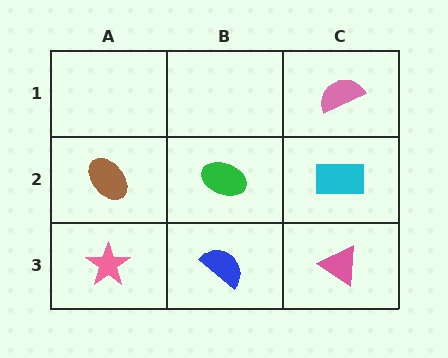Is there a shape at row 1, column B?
No, that cell is empty.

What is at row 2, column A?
A brown ellipse.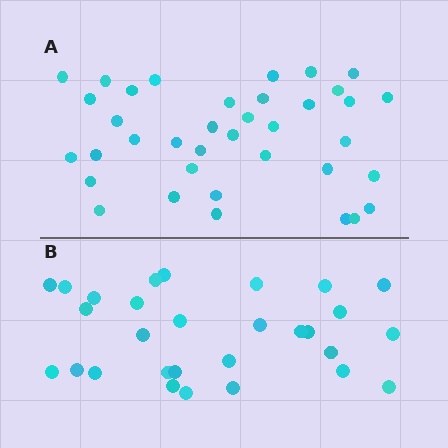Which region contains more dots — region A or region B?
Region A (the top region) has more dots.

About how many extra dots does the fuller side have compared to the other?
Region A has roughly 8 or so more dots than region B.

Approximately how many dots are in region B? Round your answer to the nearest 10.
About 30 dots. (The exact count is 29, which rounds to 30.)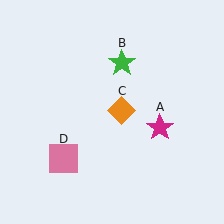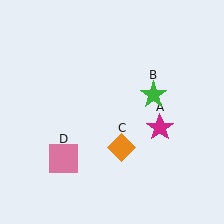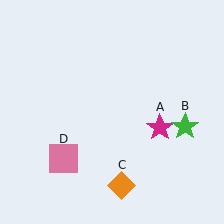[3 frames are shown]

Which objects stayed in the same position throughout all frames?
Magenta star (object A) and pink square (object D) remained stationary.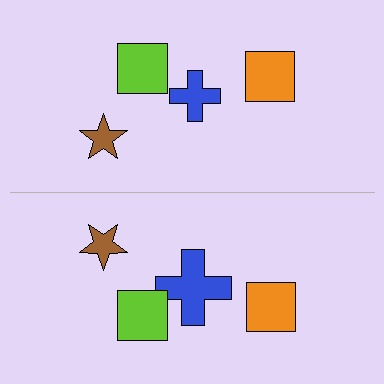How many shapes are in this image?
There are 8 shapes in this image.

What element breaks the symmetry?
The blue cross on the bottom side has a different size than its mirror counterpart.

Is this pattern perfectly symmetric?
No, the pattern is not perfectly symmetric. The blue cross on the bottom side has a different size than its mirror counterpart.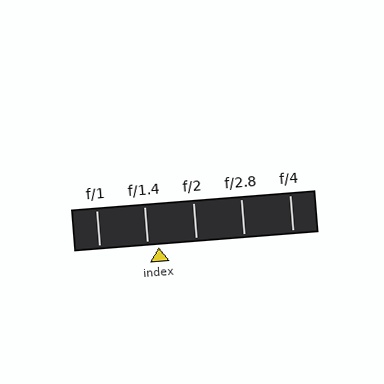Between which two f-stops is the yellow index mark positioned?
The index mark is between f/1.4 and f/2.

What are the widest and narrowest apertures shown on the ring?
The widest aperture shown is f/1 and the narrowest is f/4.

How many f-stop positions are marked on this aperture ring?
There are 5 f-stop positions marked.